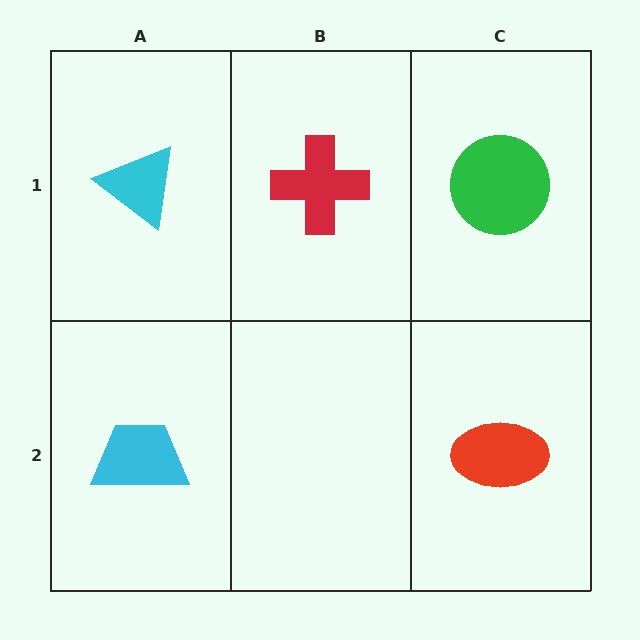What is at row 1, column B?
A red cross.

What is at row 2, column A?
A cyan trapezoid.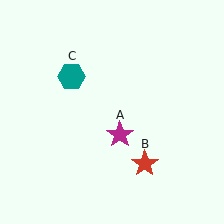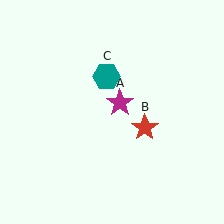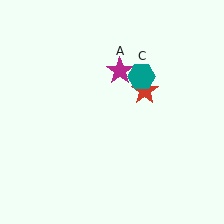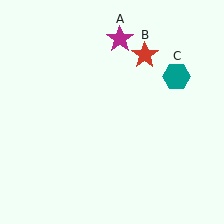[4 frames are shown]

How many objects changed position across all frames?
3 objects changed position: magenta star (object A), red star (object B), teal hexagon (object C).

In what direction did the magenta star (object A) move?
The magenta star (object A) moved up.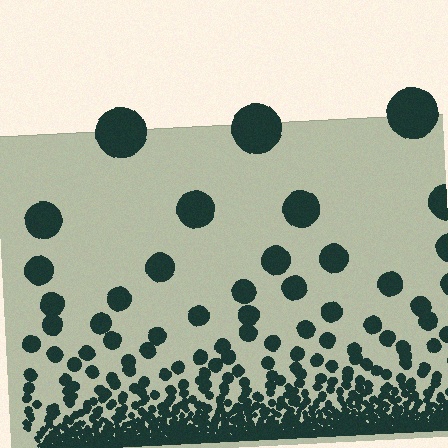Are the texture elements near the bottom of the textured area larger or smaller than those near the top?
Smaller. The gradient is inverted — elements near the bottom are smaller and denser.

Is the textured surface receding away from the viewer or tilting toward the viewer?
The surface appears to tilt toward the viewer. Texture elements get larger and sparser toward the top.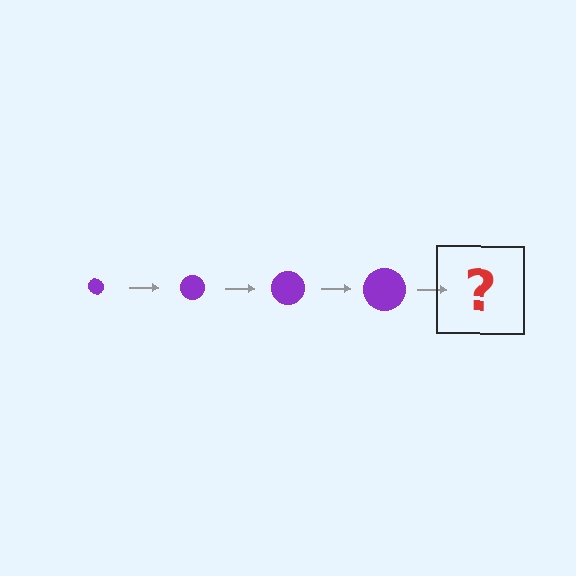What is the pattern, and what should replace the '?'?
The pattern is that the circle gets progressively larger each step. The '?' should be a purple circle, larger than the previous one.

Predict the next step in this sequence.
The next step is a purple circle, larger than the previous one.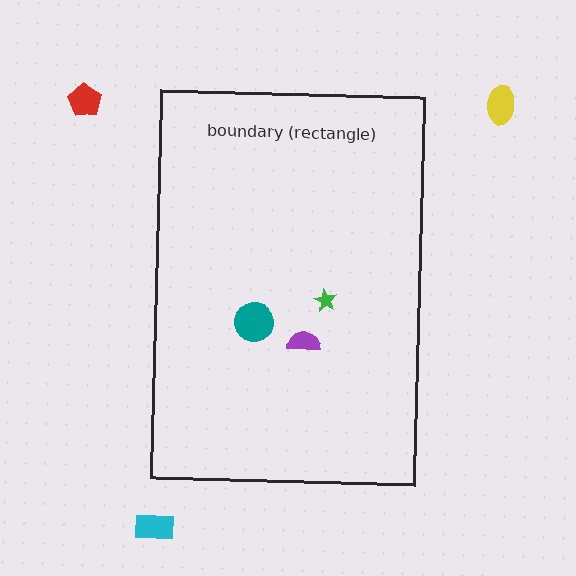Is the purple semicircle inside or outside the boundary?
Inside.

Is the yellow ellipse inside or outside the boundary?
Outside.